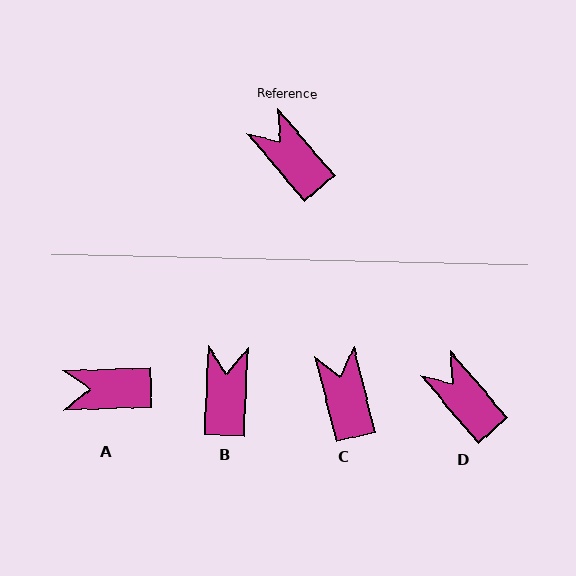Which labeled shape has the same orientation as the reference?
D.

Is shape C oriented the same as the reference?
No, it is off by about 26 degrees.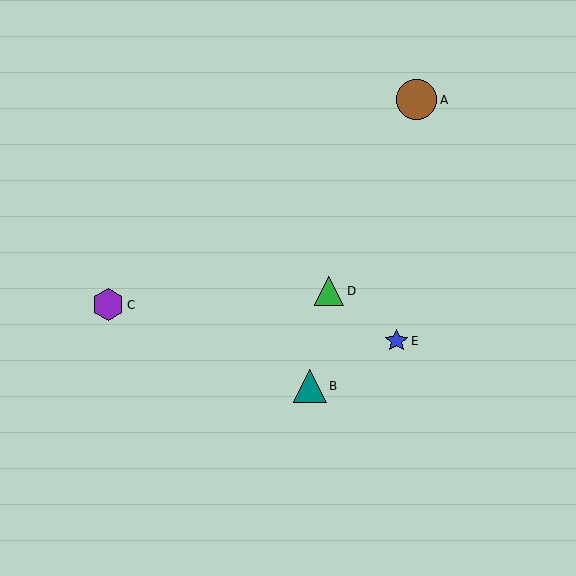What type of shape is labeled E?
Shape E is a blue star.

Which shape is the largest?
The brown circle (labeled A) is the largest.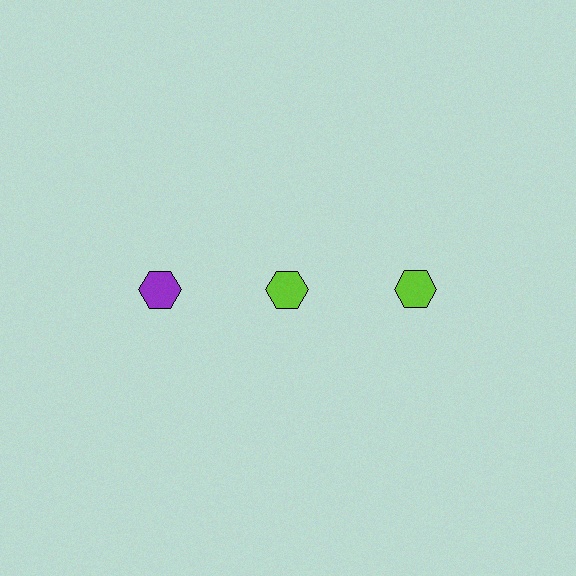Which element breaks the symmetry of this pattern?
The purple hexagon in the top row, leftmost column breaks the symmetry. All other shapes are lime hexagons.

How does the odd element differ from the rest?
It has a different color: purple instead of lime.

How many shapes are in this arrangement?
There are 3 shapes arranged in a grid pattern.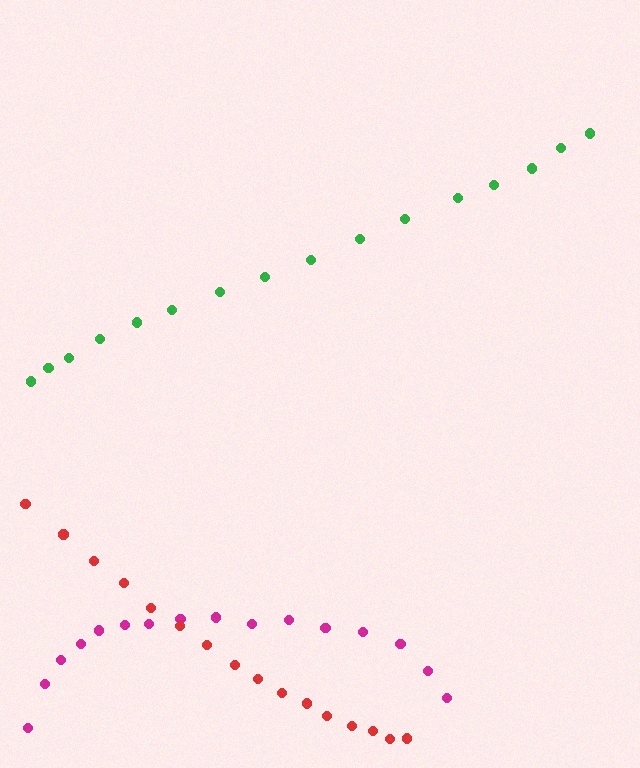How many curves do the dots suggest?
There are 3 distinct paths.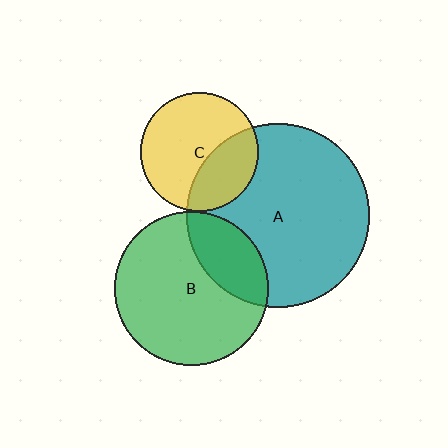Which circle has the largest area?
Circle A (teal).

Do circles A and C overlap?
Yes.